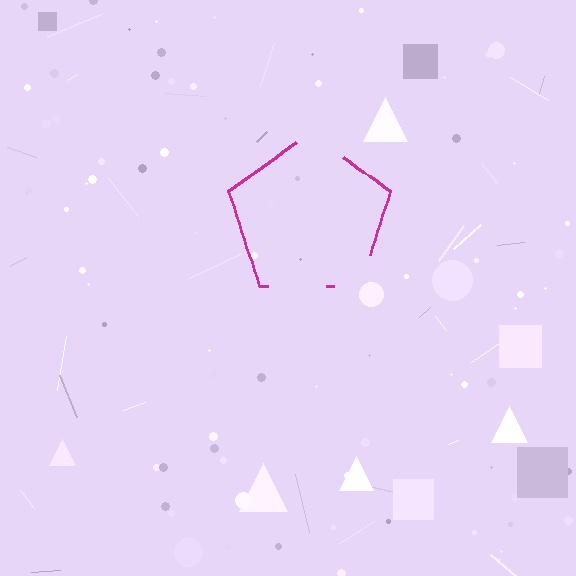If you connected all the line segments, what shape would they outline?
They would outline a pentagon.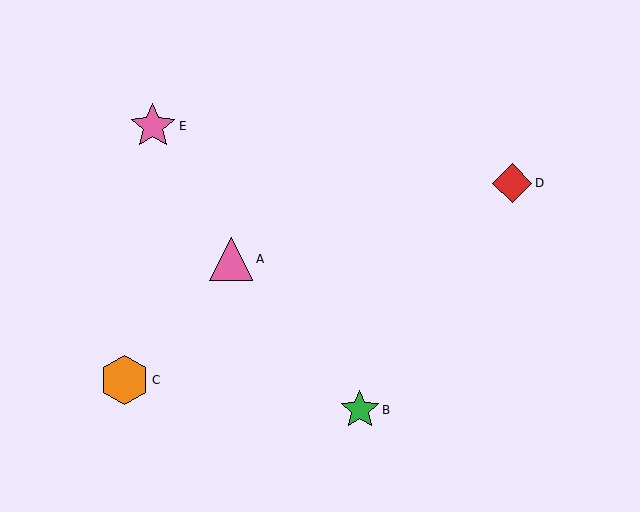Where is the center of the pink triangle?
The center of the pink triangle is at (231, 259).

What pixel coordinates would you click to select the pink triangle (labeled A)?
Click at (231, 259) to select the pink triangle A.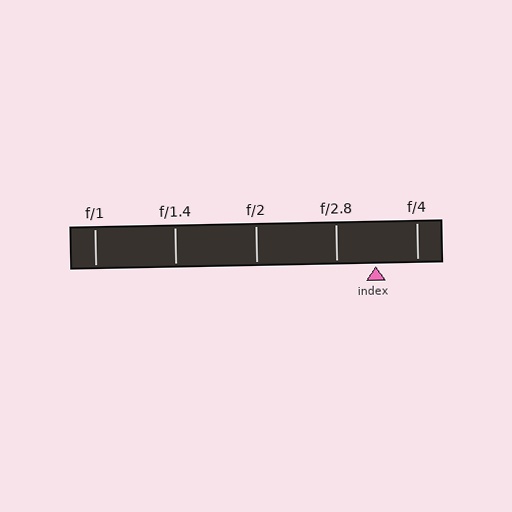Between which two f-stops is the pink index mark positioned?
The index mark is between f/2.8 and f/4.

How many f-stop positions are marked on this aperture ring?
There are 5 f-stop positions marked.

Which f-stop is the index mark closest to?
The index mark is closest to f/2.8.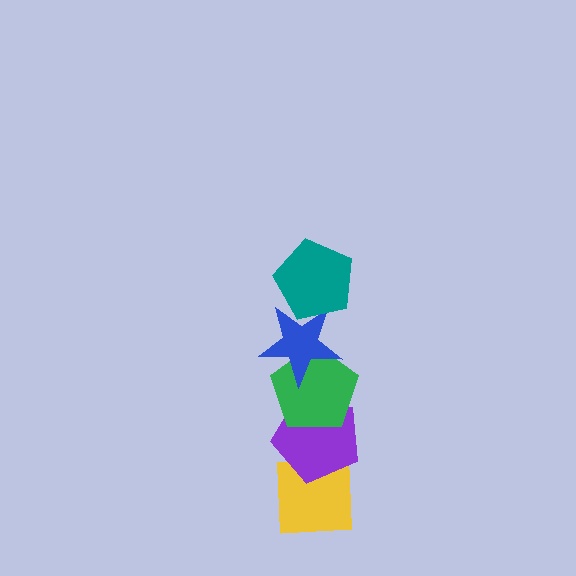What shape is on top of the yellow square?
The purple pentagon is on top of the yellow square.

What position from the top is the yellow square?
The yellow square is 5th from the top.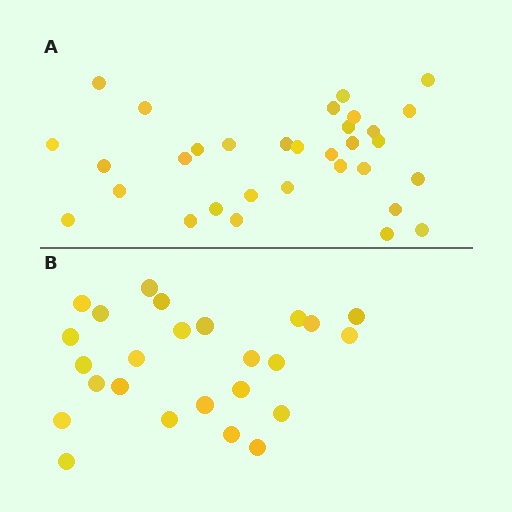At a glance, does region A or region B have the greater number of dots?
Region A (the top region) has more dots.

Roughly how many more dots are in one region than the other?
Region A has roughly 8 or so more dots than region B.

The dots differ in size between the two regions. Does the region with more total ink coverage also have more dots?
No. Region B has more total ink coverage because its dots are larger, but region A actually contains more individual dots. Total area can be misleading — the number of items is what matters here.